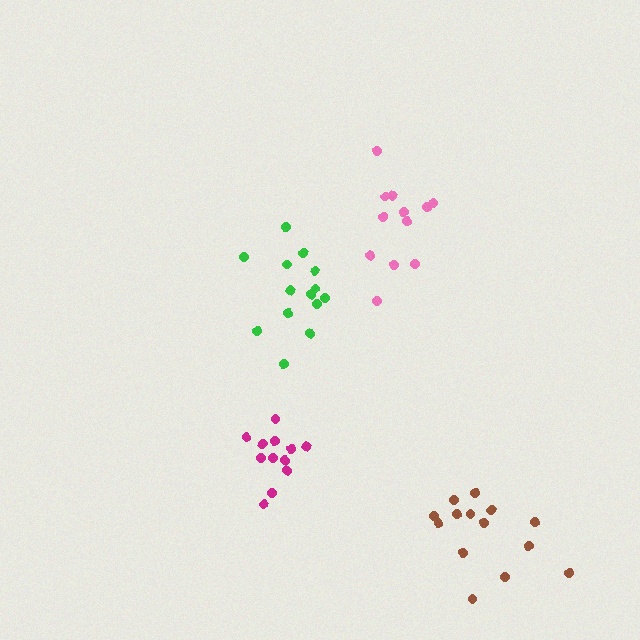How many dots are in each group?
Group 1: 12 dots, Group 2: 12 dots, Group 3: 14 dots, Group 4: 14 dots (52 total).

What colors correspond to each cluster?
The clusters are colored: magenta, pink, brown, green.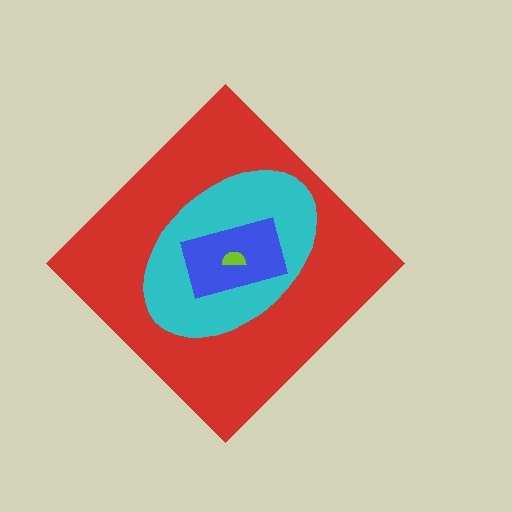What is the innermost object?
The lime semicircle.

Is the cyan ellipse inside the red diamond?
Yes.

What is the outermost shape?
The red diamond.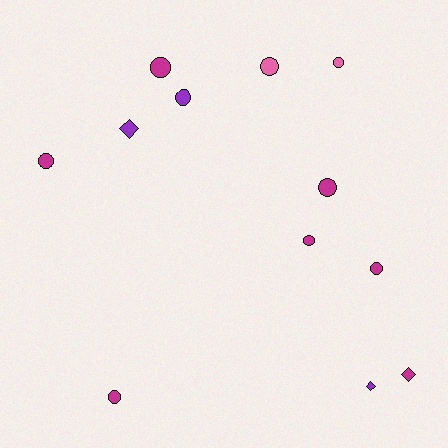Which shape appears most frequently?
Circle, with 9 objects.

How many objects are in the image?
There are 12 objects.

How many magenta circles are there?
There are 6 magenta circles.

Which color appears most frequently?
Magenta, with 7 objects.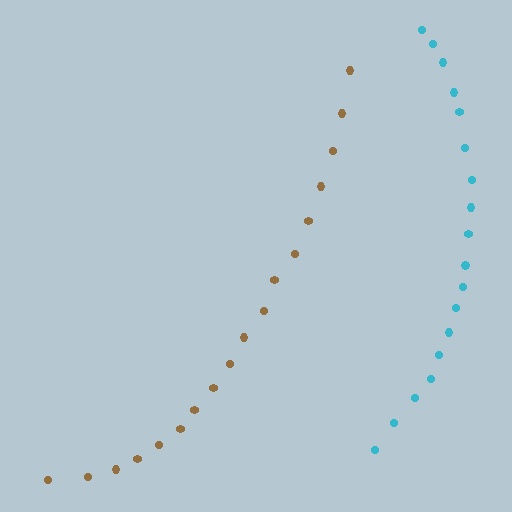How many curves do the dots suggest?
There are 2 distinct paths.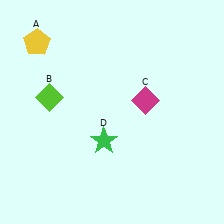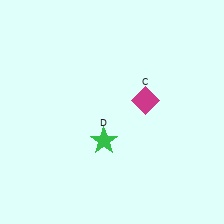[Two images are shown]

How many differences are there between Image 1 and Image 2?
There are 2 differences between the two images.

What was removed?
The lime diamond (B), the yellow pentagon (A) were removed in Image 2.